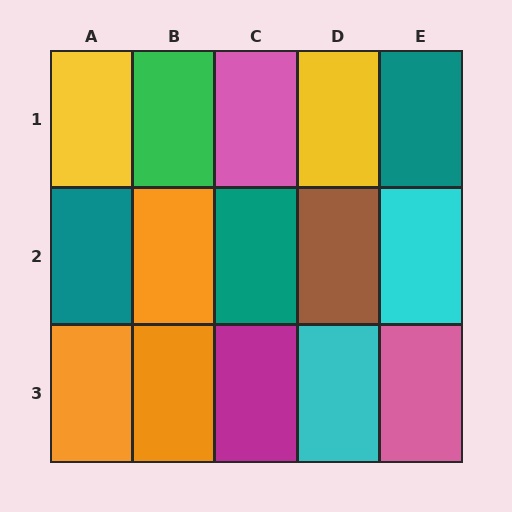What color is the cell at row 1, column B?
Green.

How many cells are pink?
2 cells are pink.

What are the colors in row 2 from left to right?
Teal, orange, teal, brown, cyan.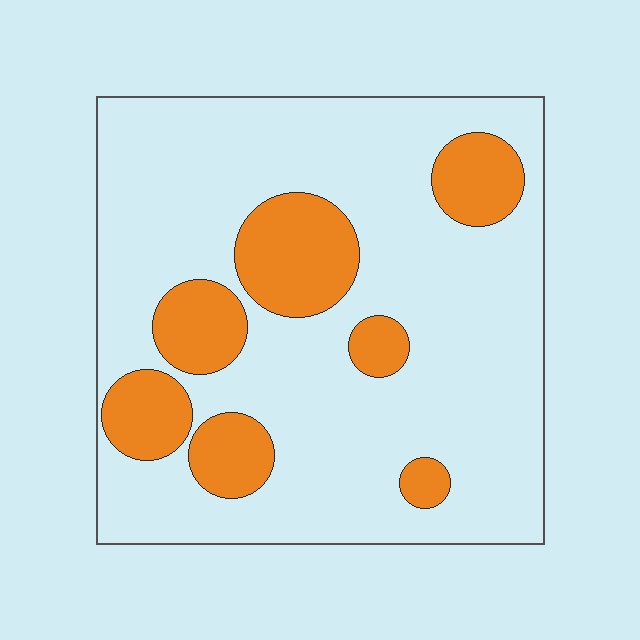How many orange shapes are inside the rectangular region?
7.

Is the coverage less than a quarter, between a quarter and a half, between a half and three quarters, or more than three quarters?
Less than a quarter.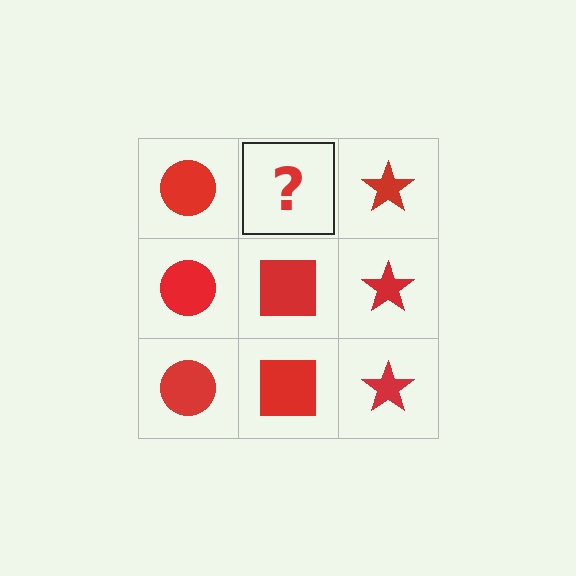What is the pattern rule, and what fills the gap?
The rule is that each column has a consistent shape. The gap should be filled with a red square.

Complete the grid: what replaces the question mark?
The question mark should be replaced with a red square.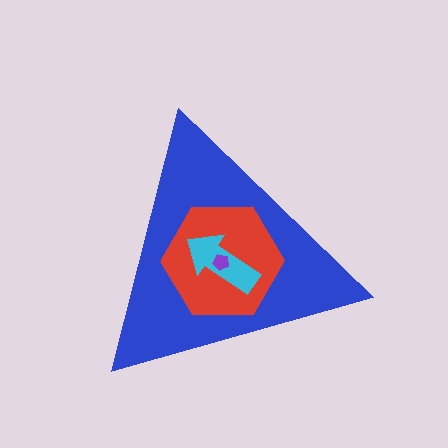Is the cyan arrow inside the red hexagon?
Yes.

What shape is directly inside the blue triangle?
The red hexagon.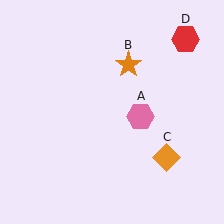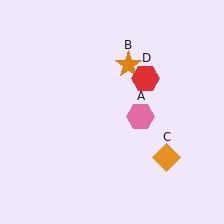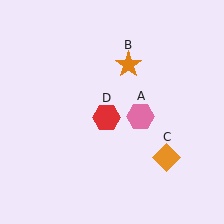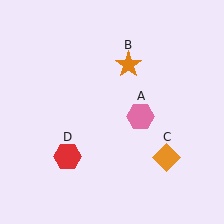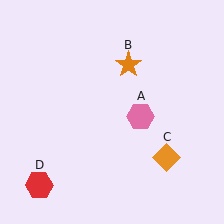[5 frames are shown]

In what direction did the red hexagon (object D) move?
The red hexagon (object D) moved down and to the left.